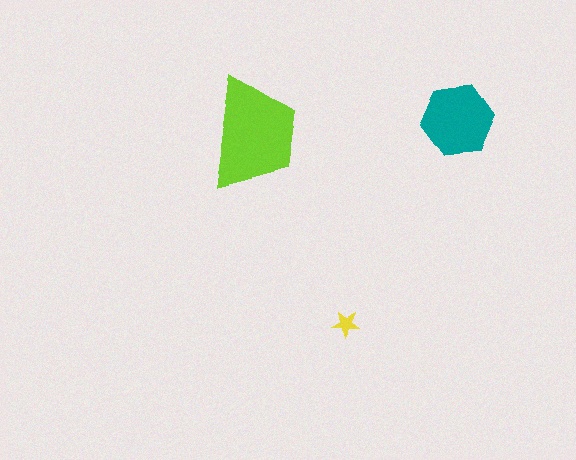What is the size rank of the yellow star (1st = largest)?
3rd.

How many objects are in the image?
There are 3 objects in the image.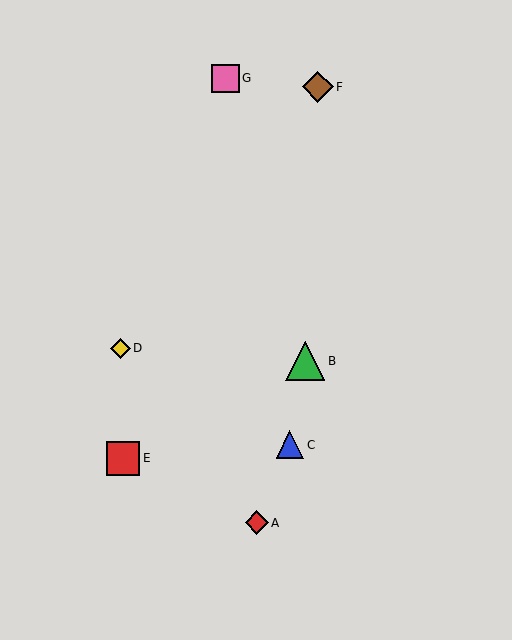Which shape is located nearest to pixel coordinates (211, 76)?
The pink square (labeled G) at (225, 78) is nearest to that location.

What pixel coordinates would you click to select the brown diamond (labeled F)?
Click at (318, 87) to select the brown diamond F.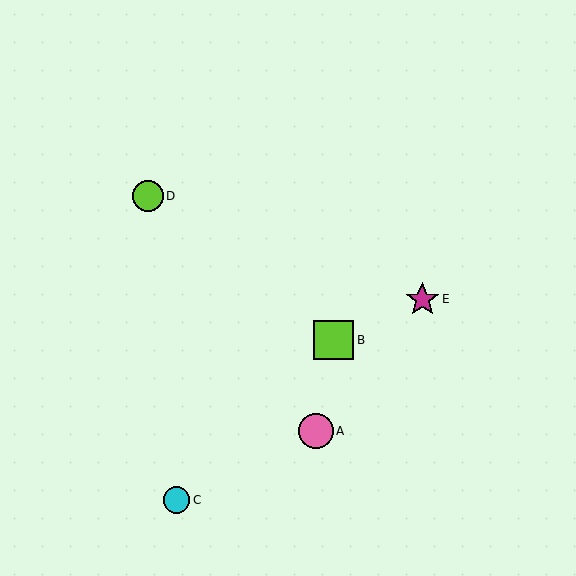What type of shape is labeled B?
Shape B is a lime square.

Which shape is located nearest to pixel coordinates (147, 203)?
The lime circle (labeled D) at (148, 196) is nearest to that location.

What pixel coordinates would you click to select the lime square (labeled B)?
Click at (334, 340) to select the lime square B.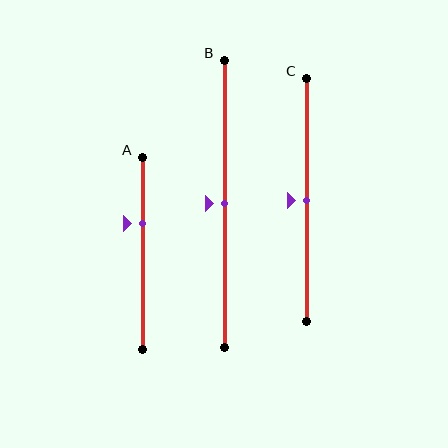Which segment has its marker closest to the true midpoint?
Segment B has its marker closest to the true midpoint.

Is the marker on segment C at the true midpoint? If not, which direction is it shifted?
Yes, the marker on segment C is at the true midpoint.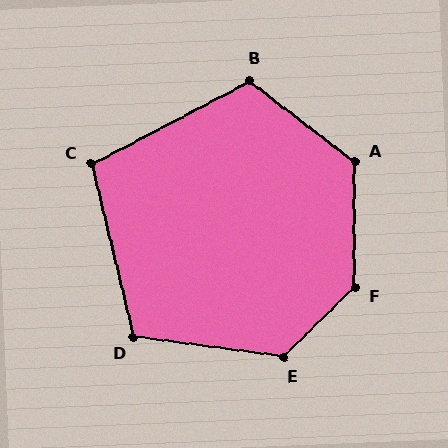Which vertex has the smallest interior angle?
C, at approximately 104 degrees.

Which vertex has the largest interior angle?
F, at approximately 134 degrees.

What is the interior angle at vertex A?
Approximately 127 degrees (obtuse).